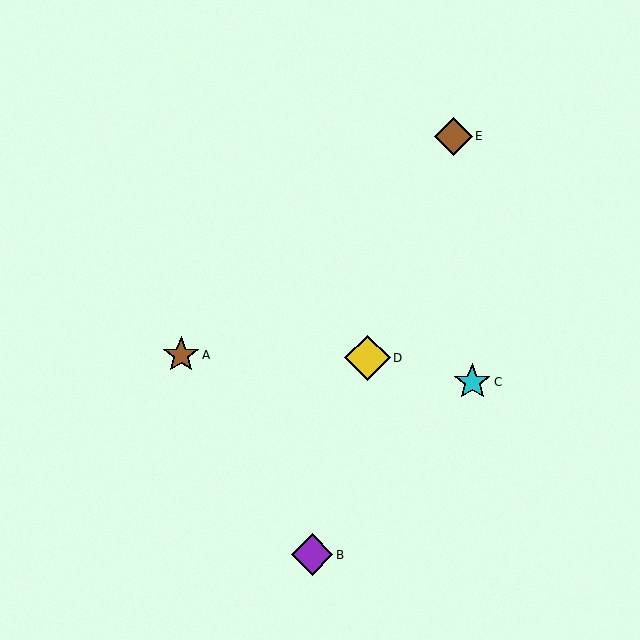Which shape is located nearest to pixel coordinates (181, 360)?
The brown star (labeled A) at (181, 355) is nearest to that location.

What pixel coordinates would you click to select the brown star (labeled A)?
Click at (181, 355) to select the brown star A.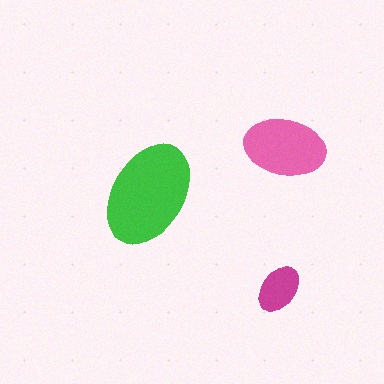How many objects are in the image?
There are 3 objects in the image.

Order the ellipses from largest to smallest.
the green one, the pink one, the magenta one.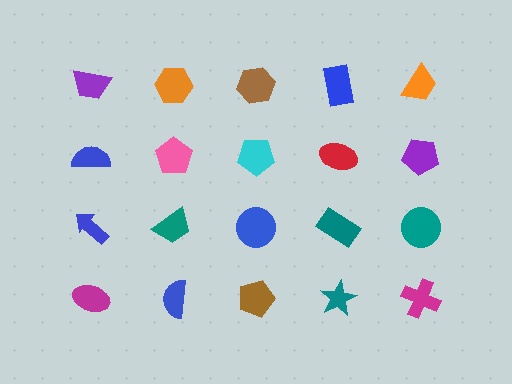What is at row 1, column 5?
An orange trapezoid.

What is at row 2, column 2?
A pink pentagon.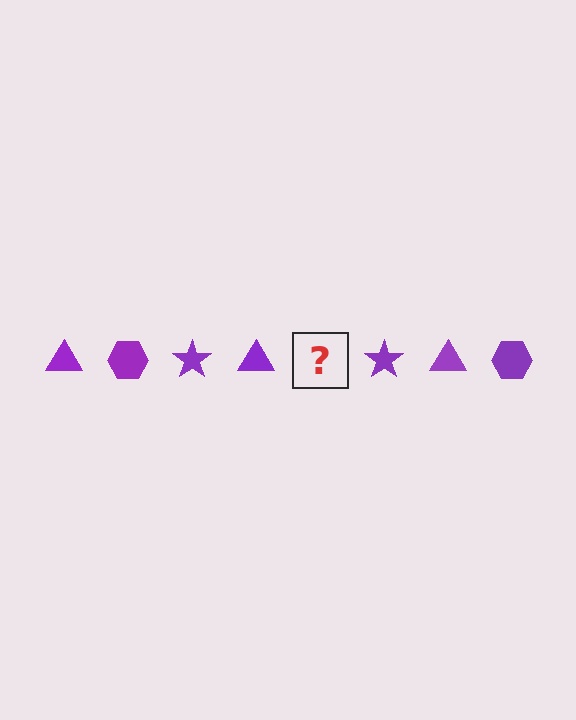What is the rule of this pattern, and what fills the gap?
The rule is that the pattern cycles through triangle, hexagon, star shapes in purple. The gap should be filled with a purple hexagon.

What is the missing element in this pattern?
The missing element is a purple hexagon.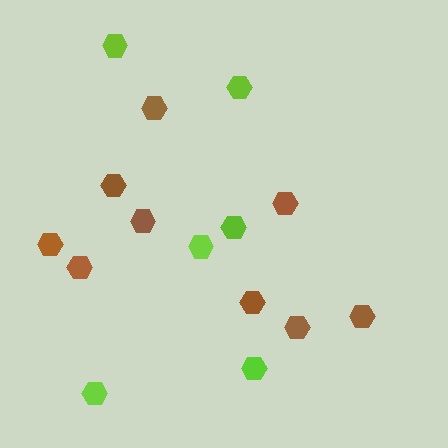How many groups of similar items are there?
There are 2 groups: one group of lime hexagons (6) and one group of brown hexagons (9).